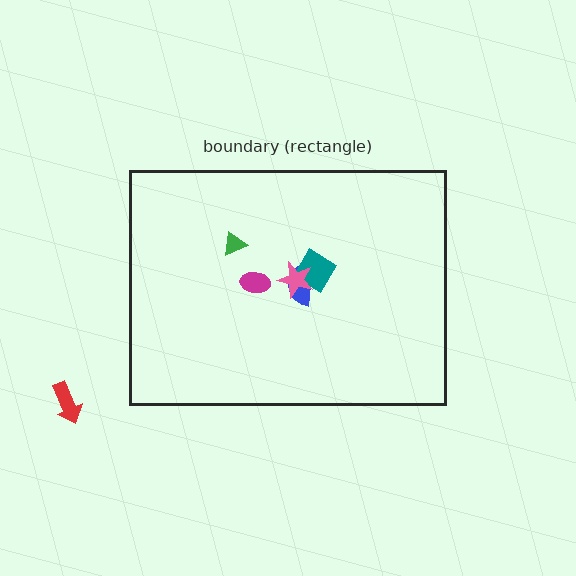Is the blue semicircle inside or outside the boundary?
Inside.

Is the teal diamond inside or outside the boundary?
Inside.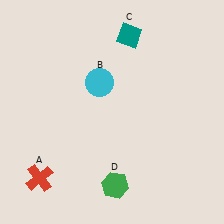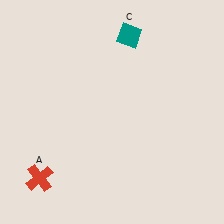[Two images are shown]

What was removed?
The cyan circle (B), the green hexagon (D) were removed in Image 2.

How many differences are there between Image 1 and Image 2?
There are 2 differences between the two images.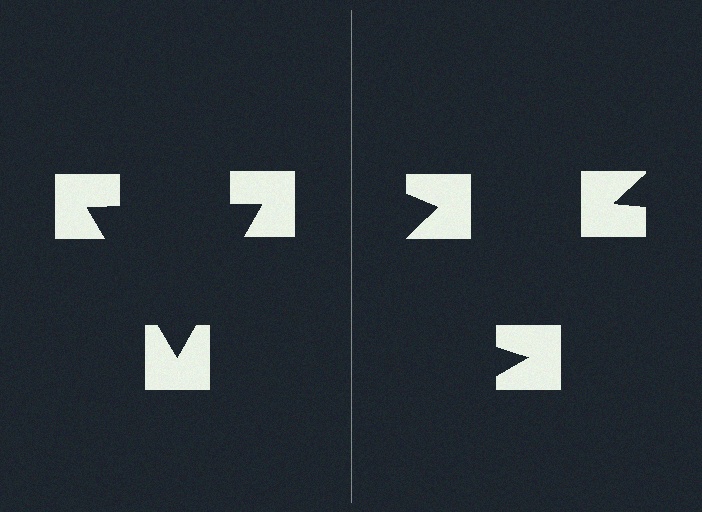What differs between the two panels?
The notched squares are positioned identically on both sides; only the wedge orientations differ. On the left they align to a triangle; on the right they are misaligned.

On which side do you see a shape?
An illusory triangle appears on the left side. On the right side the wedge cuts are rotated, so no coherent shape forms.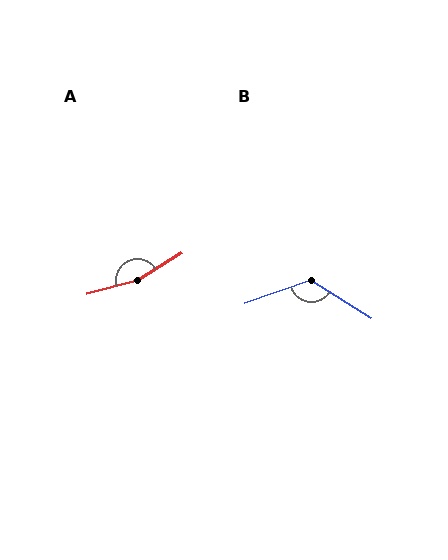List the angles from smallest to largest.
B (129°), A (164°).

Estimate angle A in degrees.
Approximately 164 degrees.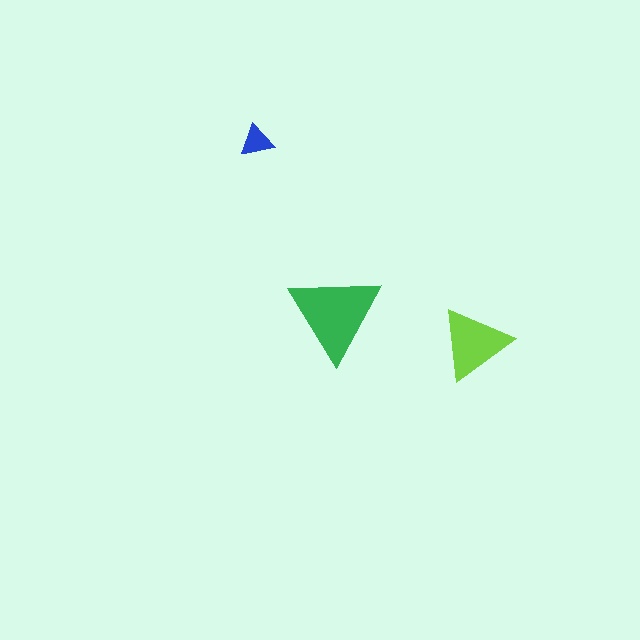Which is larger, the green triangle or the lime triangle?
The green one.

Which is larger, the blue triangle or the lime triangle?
The lime one.